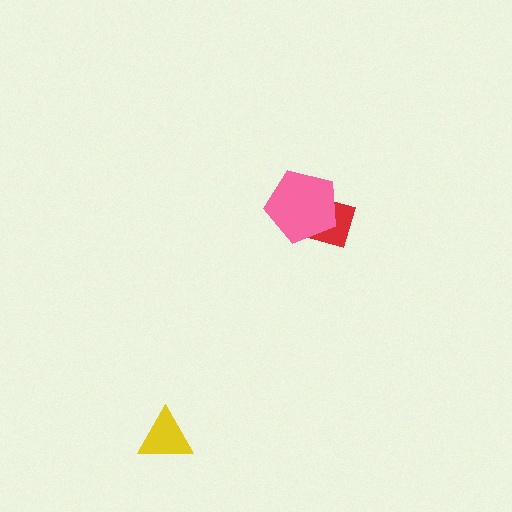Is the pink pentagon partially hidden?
No, no other shape covers it.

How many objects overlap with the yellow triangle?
0 objects overlap with the yellow triangle.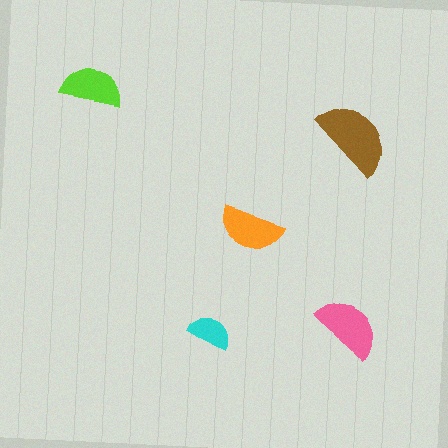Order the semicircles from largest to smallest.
the brown one, the pink one, the orange one, the lime one, the cyan one.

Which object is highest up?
The lime semicircle is topmost.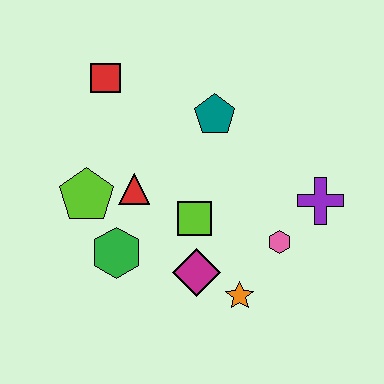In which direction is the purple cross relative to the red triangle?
The purple cross is to the right of the red triangle.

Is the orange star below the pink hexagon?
Yes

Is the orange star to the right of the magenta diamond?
Yes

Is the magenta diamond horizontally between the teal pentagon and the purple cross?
No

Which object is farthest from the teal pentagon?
The orange star is farthest from the teal pentagon.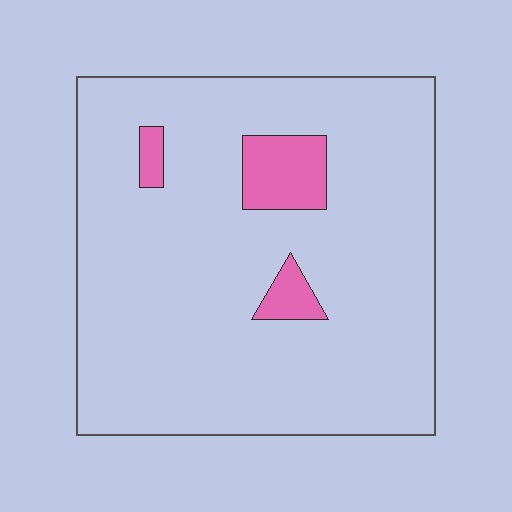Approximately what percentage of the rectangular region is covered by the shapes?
Approximately 10%.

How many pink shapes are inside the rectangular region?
3.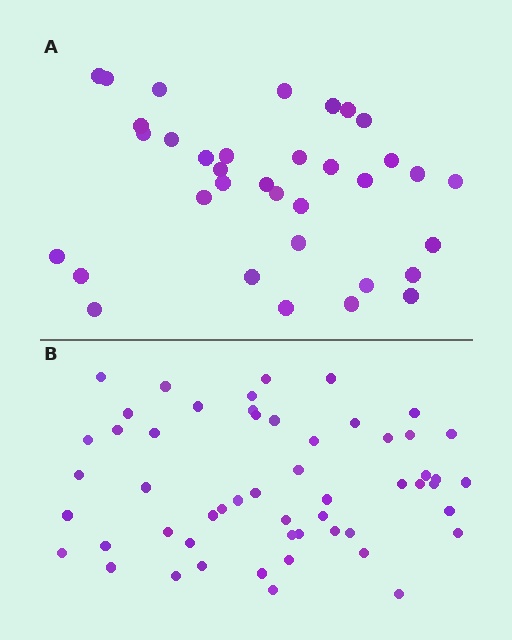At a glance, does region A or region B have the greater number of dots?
Region B (the bottom region) has more dots.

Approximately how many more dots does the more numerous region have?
Region B has approximately 20 more dots than region A.